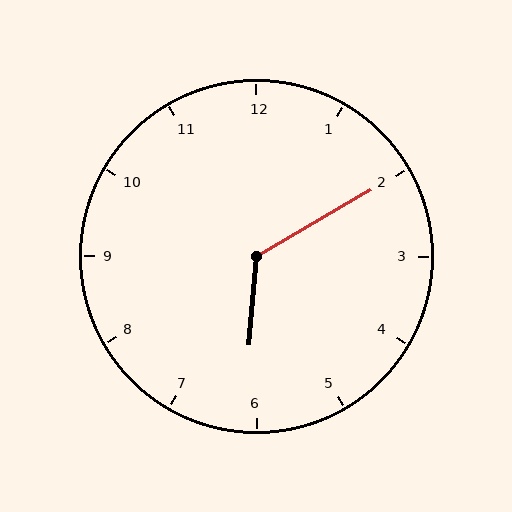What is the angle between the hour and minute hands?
Approximately 125 degrees.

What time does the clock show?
6:10.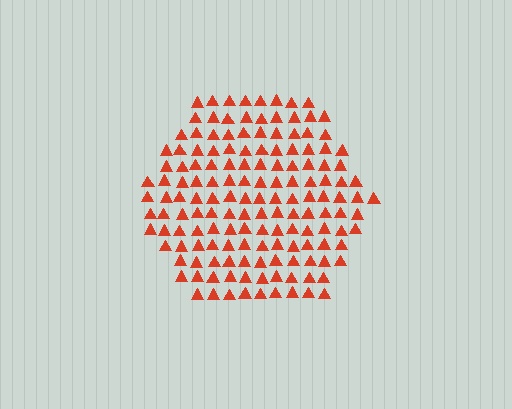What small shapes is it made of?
It is made of small triangles.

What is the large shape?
The large shape is a hexagon.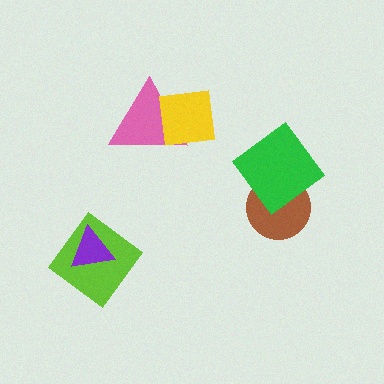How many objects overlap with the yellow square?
1 object overlaps with the yellow square.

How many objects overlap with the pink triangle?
1 object overlaps with the pink triangle.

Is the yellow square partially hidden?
No, no other shape covers it.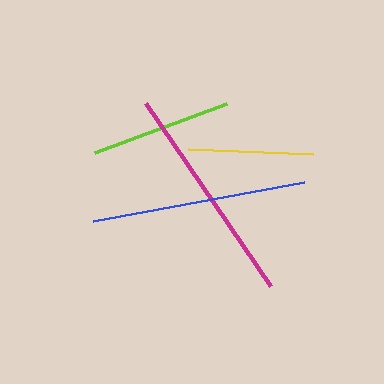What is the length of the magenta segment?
The magenta segment is approximately 221 pixels long.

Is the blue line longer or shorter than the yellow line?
The blue line is longer than the yellow line.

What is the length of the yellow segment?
The yellow segment is approximately 125 pixels long.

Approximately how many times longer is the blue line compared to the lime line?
The blue line is approximately 1.5 times the length of the lime line.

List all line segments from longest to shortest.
From longest to shortest: magenta, blue, lime, yellow.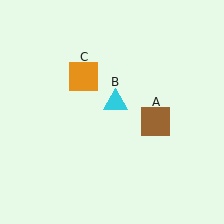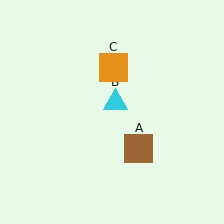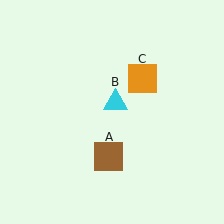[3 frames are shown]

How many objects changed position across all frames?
2 objects changed position: brown square (object A), orange square (object C).